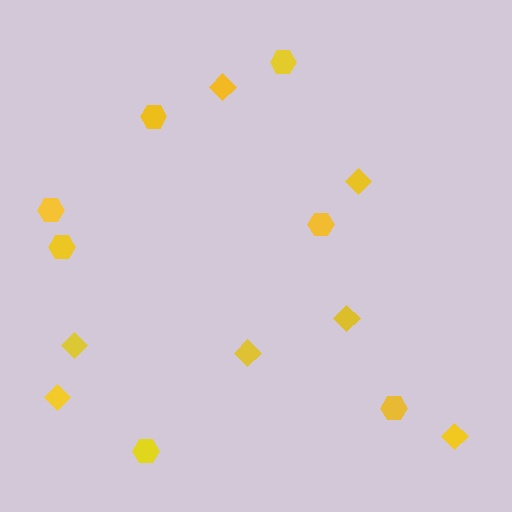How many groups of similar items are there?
There are 2 groups: one group of diamonds (7) and one group of hexagons (7).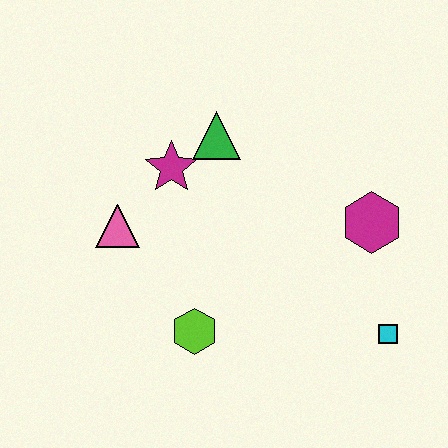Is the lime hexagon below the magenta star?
Yes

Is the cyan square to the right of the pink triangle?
Yes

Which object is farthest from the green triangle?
The cyan square is farthest from the green triangle.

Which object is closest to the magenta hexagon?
The cyan square is closest to the magenta hexagon.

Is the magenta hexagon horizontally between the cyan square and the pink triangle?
Yes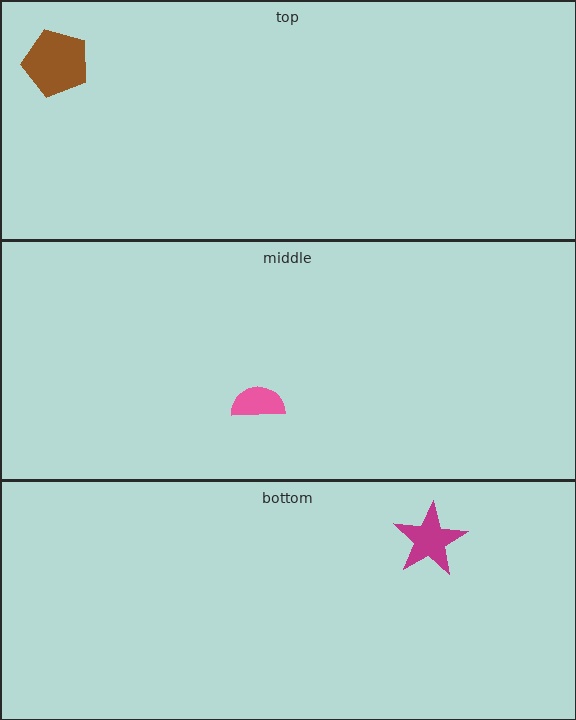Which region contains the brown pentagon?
The top region.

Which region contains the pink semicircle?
The middle region.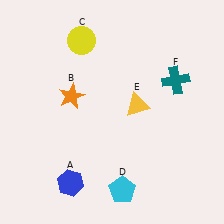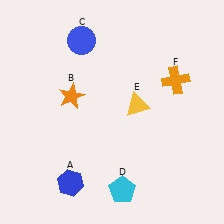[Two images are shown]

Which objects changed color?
C changed from yellow to blue. F changed from teal to orange.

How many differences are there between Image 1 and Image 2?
There are 2 differences between the two images.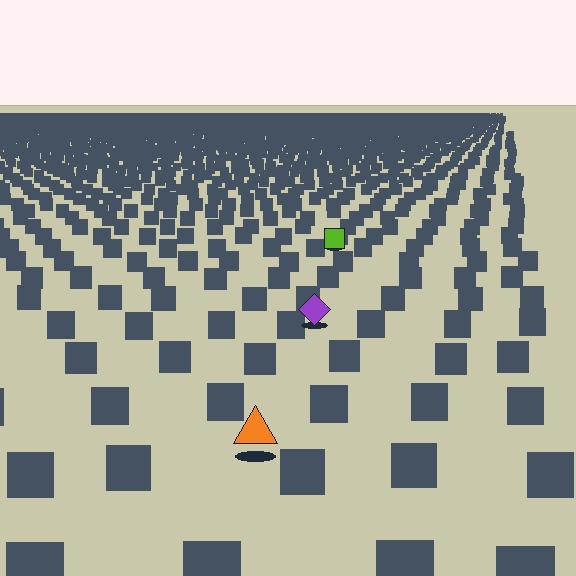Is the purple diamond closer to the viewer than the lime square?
Yes. The purple diamond is closer — you can tell from the texture gradient: the ground texture is coarser near it.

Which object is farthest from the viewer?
The lime square is farthest from the viewer. It appears smaller and the ground texture around it is denser.